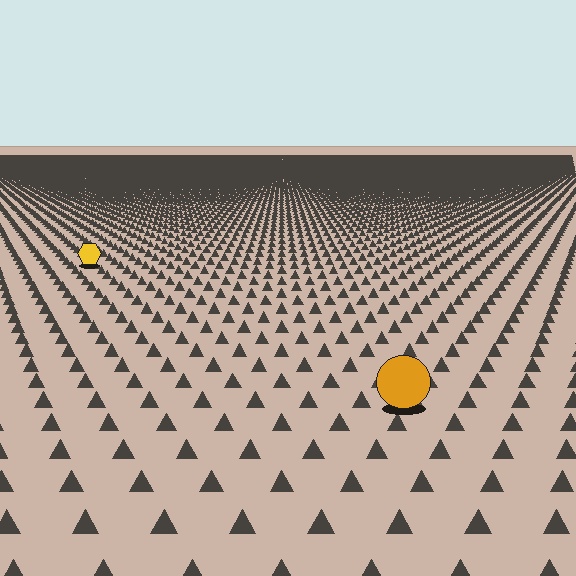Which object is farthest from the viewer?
The yellow hexagon is farthest from the viewer. It appears smaller and the ground texture around it is denser.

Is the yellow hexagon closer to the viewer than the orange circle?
No. The orange circle is closer — you can tell from the texture gradient: the ground texture is coarser near it.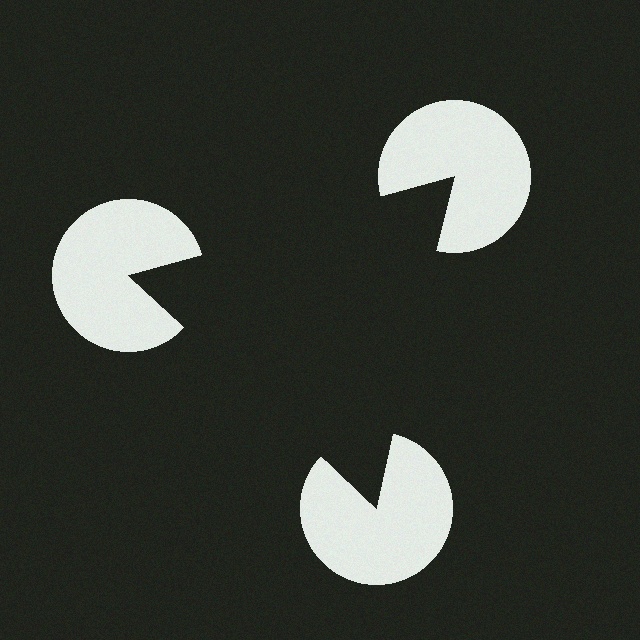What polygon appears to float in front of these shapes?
An illusory triangle — its edges are inferred from the aligned wedge cuts in the pac-man discs, not physically drawn.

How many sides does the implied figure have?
3 sides.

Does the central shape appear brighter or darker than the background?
It typically appears slightly darker than the background, even though no actual brightness change is drawn.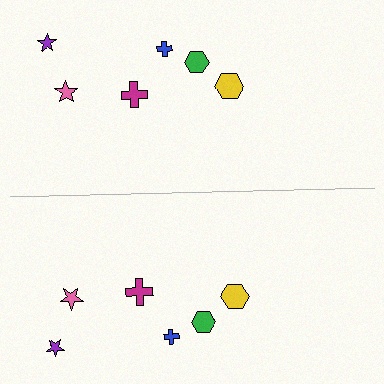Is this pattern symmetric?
Yes, this pattern has bilateral (reflection) symmetry.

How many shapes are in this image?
There are 12 shapes in this image.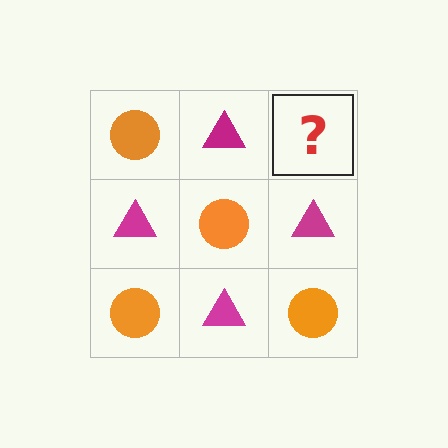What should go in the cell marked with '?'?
The missing cell should contain an orange circle.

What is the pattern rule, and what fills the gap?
The rule is that it alternates orange circle and magenta triangle in a checkerboard pattern. The gap should be filled with an orange circle.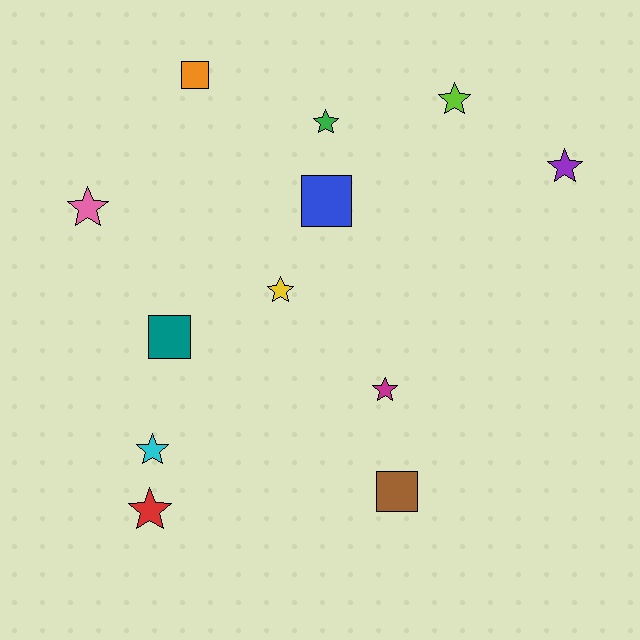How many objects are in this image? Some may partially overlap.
There are 12 objects.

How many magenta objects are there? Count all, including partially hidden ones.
There is 1 magenta object.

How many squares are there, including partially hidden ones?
There are 4 squares.